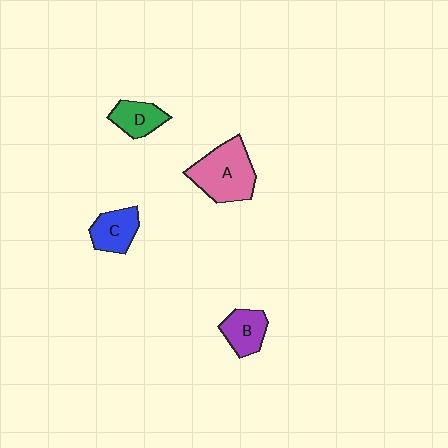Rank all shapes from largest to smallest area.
From largest to smallest: A (pink), C (blue), B (purple), D (green).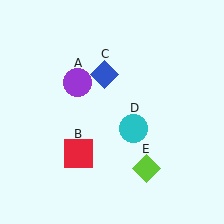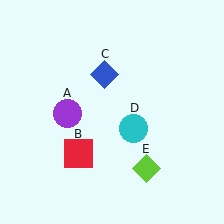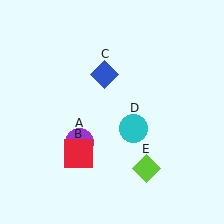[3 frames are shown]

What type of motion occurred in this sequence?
The purple circle (object A) rotated counterclockwise around the center of the scene.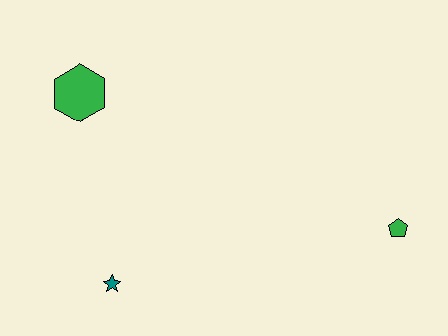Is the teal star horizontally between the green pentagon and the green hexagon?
Yes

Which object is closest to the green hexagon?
The teal star is closest to the green hexagon.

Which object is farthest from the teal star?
The green pentagon is farthest from the teal star.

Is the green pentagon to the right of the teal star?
Yes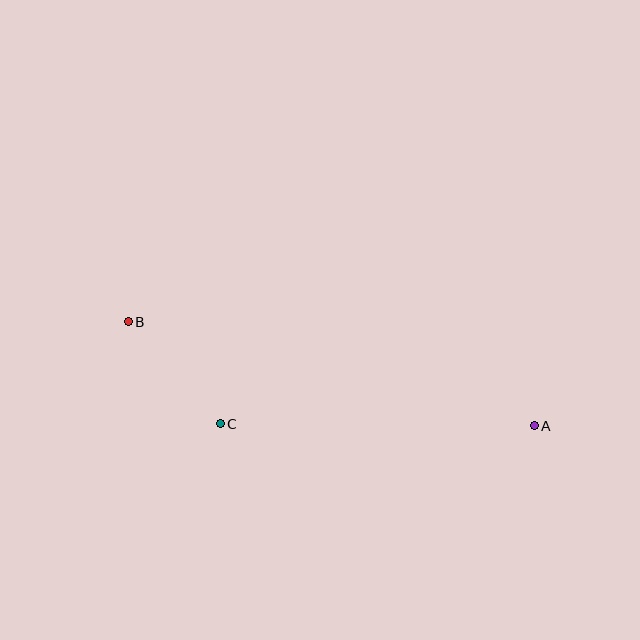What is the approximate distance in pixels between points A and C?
The distance between A and C is approximately 314 pixels.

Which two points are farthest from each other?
Points A and B are farthest from each other.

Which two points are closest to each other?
Points B and C are closest to each other.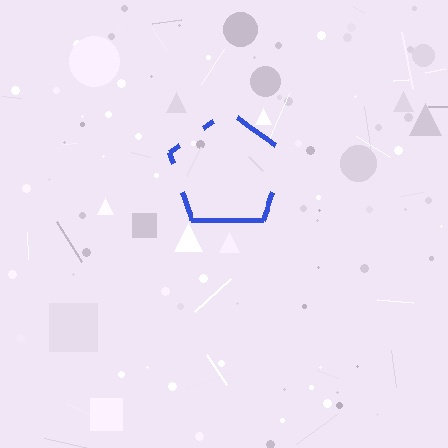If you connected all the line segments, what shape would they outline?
They would outline a pentagon.